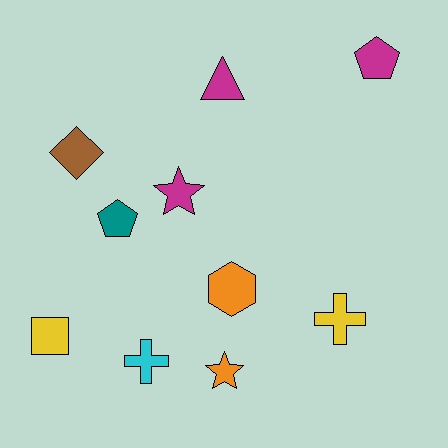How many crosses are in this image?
There are 2 crosses.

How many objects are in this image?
There are 10 objects.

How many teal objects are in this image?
There is 1 teal object.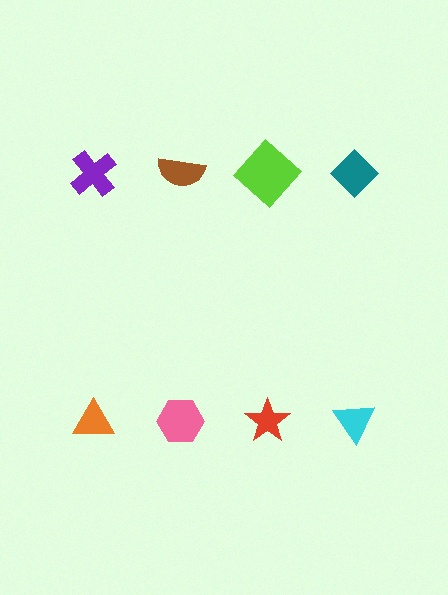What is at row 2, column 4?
A cyan triangle.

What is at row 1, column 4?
A teal diamond.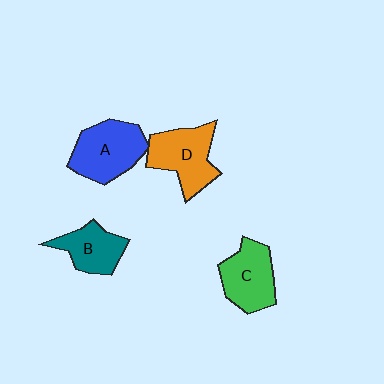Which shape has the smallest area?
Shape B (teal).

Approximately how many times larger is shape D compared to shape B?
Approximately 1.4 times.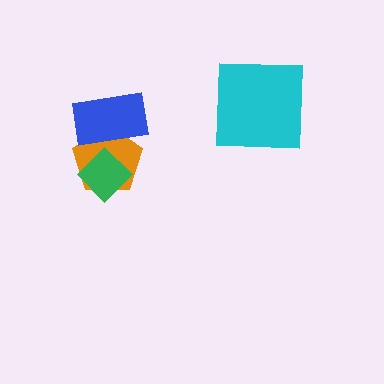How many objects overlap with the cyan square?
0 objects overlap with the cyan square.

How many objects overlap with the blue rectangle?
2 objects overlap with the blue rectangle.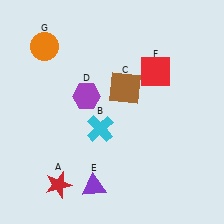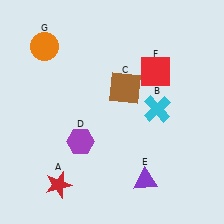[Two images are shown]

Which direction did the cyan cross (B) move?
The cyan cross (B) moved right.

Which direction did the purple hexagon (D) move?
The purple hexagon (D) moved down.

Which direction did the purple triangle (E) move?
The purple triangle (E) moved right.